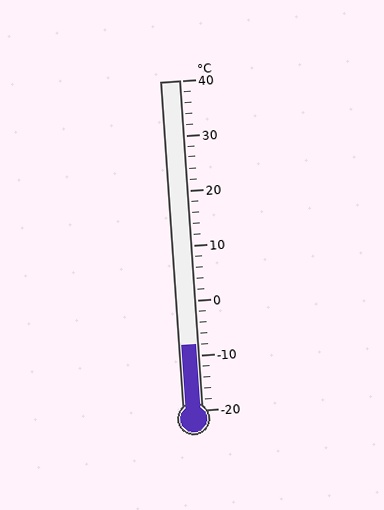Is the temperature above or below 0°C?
The temperature is below 0°C.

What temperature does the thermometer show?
The thermometer shows approximately -8°C.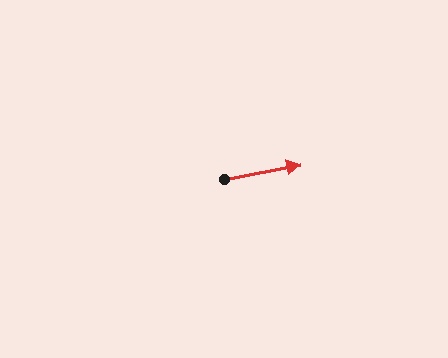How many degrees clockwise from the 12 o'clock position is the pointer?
Approximately 79 degrees.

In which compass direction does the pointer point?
East.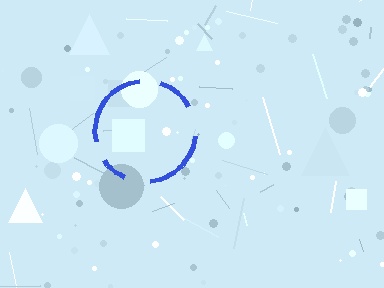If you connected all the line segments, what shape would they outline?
They would outline a circle.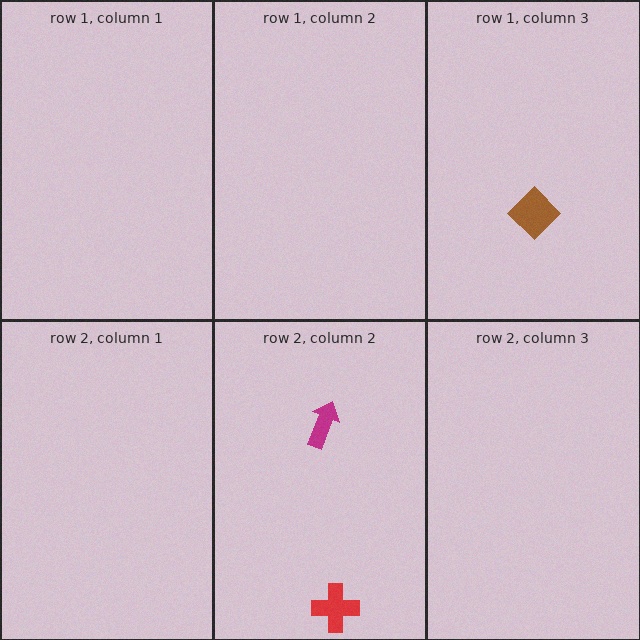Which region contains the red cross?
The row 2, column 2 region.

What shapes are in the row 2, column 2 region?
The magenta arrow, the red cross.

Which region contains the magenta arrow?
The row 2, column 2 region.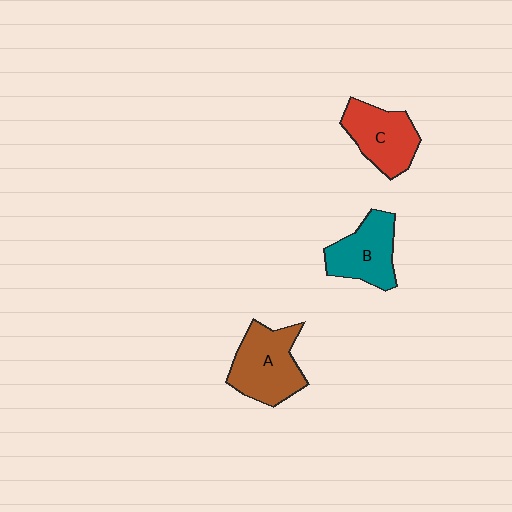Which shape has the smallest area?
Shape B (teal).